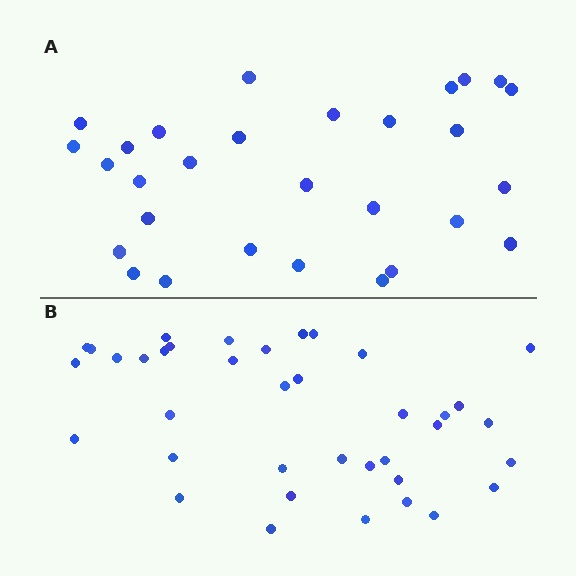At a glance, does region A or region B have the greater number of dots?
Region B (the bottom region) has more dots.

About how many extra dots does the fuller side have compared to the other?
Region B has roughly 8 or so more dots than region A.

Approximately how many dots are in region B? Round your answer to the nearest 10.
About 40 dots. (The exact count is 38, which rounds to 40.)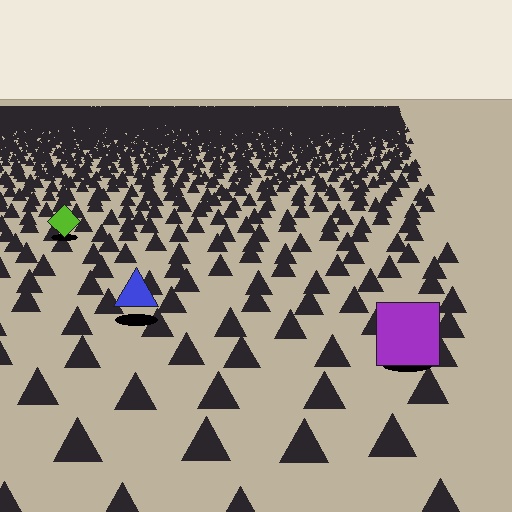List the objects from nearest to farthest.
From nearest to farthest: the purple square, the blue triangle, the lime diamond.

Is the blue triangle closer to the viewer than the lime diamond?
Yes. The blue triangle is closer — you can tell from the texture gradient: the ground texture is coarser near it.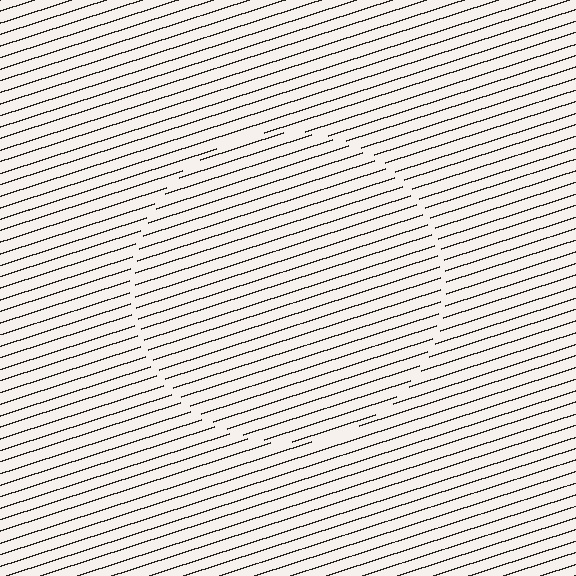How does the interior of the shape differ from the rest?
The interior of the shape contains the same grating, shifted by half a period — the contour is defined by the phase discontinuity where line-ends from the inner and outer gratings abut.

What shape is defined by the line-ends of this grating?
An illusory circle. The interior of the shape contains the same grating, shifted by half a period — the contour is defined by the phase discontinuity where line-ends from the inner and outer gratings abut.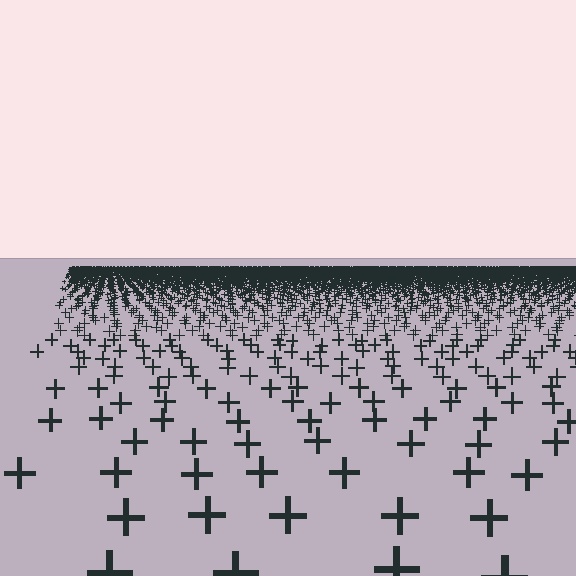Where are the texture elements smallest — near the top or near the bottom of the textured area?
Near the top.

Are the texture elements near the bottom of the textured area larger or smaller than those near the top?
Larger. Near the bottom, elements are closer to the viewer and appear at a bigger on-screen size.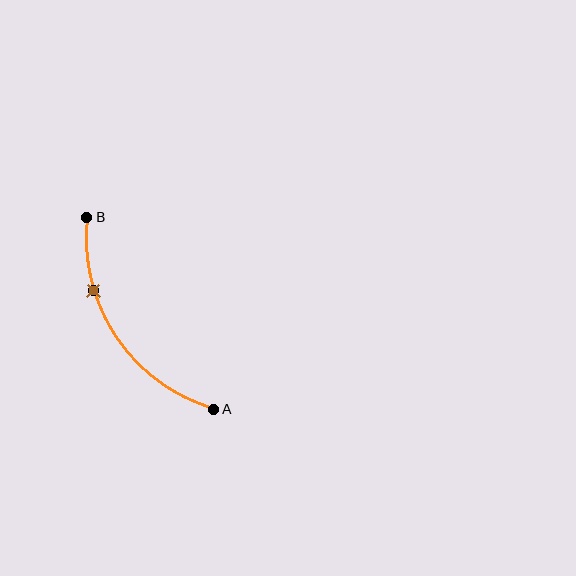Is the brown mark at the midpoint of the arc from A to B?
No. The brown mark lies on the arc but is closer to endpoint B. The arc midpoint would be at the point on the curve equidistant along the arc from both A and B.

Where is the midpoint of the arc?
The arc midpoint is the point on the curve farthest from the straight line joining A and B. It sits to the left of that line.